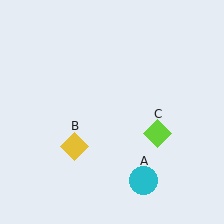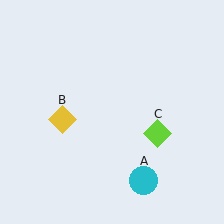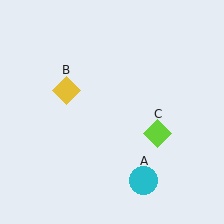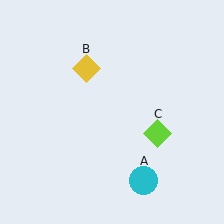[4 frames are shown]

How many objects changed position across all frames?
1 object changed position: yellow diamond (object B).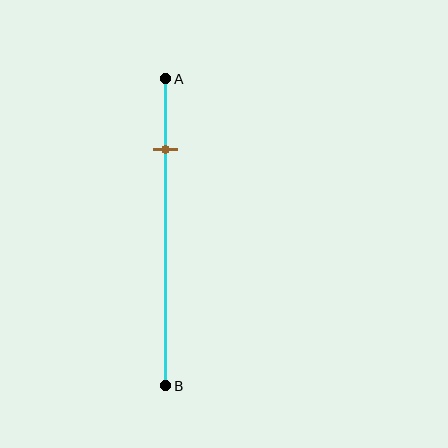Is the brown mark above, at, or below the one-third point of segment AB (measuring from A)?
The brown mark is above the one-third point of segment AB.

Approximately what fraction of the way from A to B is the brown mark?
The brown mark is approximately 25% of the way from A to B.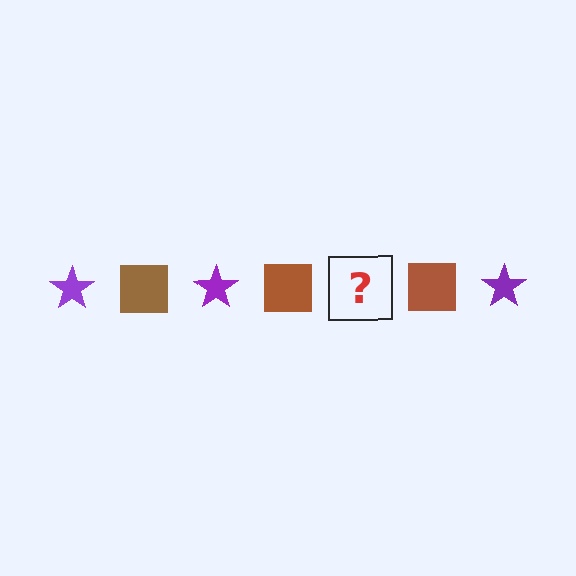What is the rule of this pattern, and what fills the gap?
The rule is that the pattern alternates between purple star and brown square. The gap should be filled with a purple star.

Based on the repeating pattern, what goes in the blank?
The blank should be a purple star.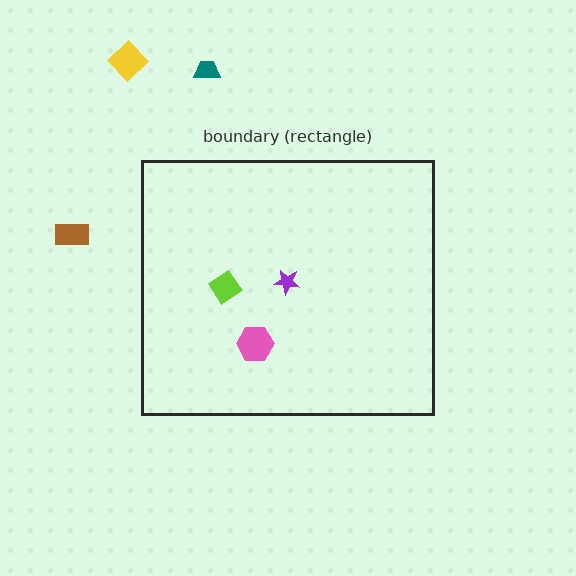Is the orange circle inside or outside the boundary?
Inside.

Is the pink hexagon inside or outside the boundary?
Inside.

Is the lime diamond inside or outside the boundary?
Inside.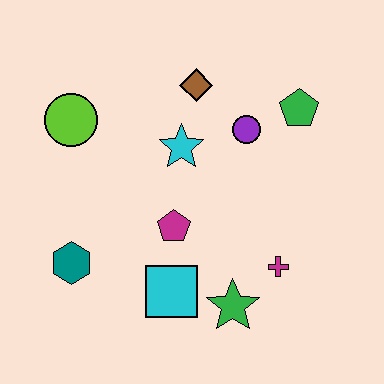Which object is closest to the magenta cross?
The green star is closest to the magenta cross.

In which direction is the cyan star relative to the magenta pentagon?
The cyan star is above the magenta pentagon.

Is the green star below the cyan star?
Yes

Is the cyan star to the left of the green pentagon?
Yes